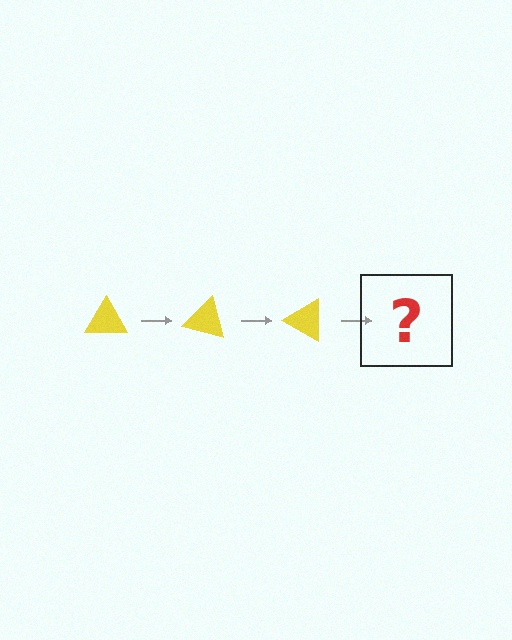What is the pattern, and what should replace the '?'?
The pattern is that the triangle rotates 15 degrees each step. The '?' should be a yellow triangle rotated 45 degrees.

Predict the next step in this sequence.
The next step is a yellow triangle rotated 45 degrees.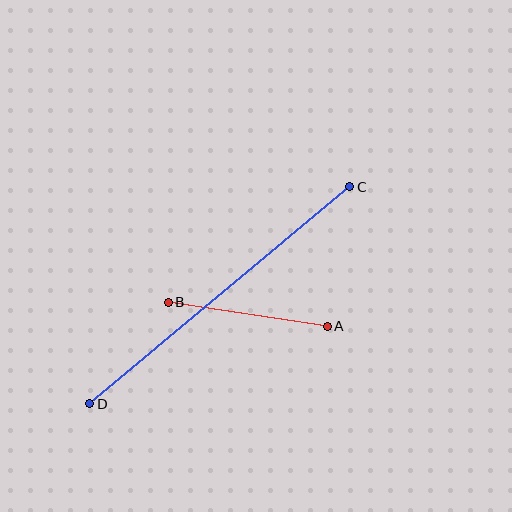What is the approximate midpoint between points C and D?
The midpoint is at approximately (220, 295) pixels.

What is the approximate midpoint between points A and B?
The midpoint is at approximately (248, 314) pixels.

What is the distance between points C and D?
The distance is approximately 339 pixels.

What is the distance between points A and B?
The distance is approximately 161 pixels.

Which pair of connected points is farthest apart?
Points C and D are farthest apart.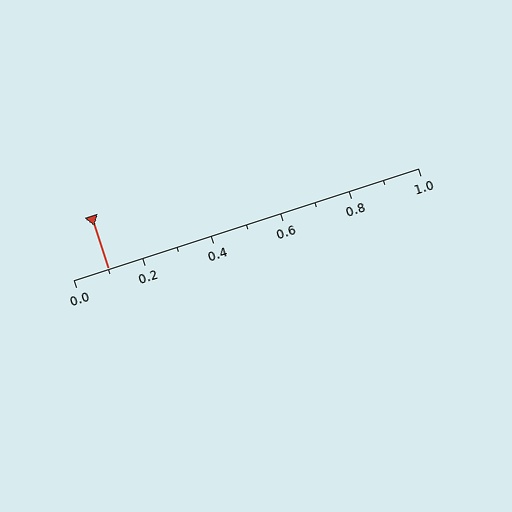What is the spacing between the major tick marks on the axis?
The major ticks are spaced 0.2 apart.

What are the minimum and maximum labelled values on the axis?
The axis runs from 0.0 to 1.0.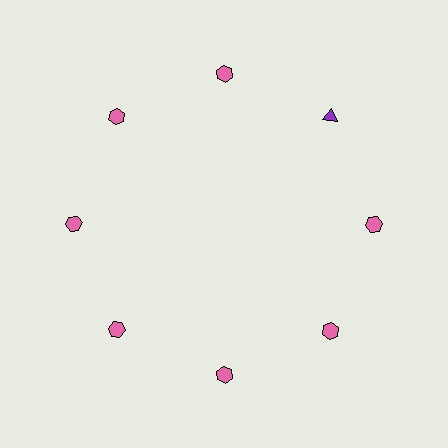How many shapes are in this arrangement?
There are 8 shapes arranged in a ring pattern.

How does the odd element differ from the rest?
It differs in both color (purple instead of pink) and shape (triangle instead of hexagon).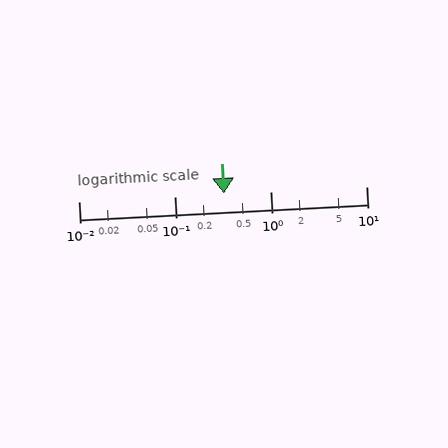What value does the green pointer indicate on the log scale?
The pointer indicates approximately 0.33.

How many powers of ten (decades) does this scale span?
The scale spans 3 decades, from 0.01 to 10.